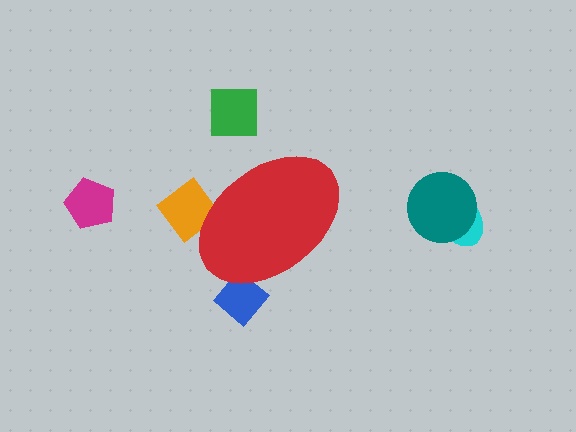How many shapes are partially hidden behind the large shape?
2 shapes are partially hidden.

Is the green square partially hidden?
No, the green square is fully visible.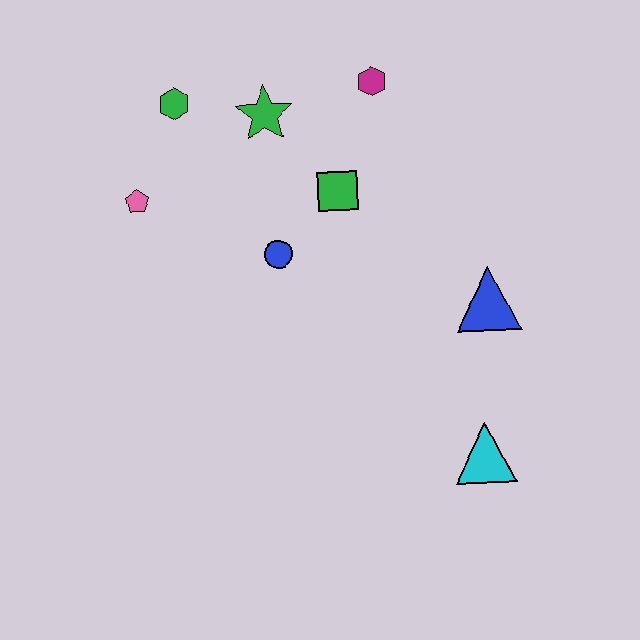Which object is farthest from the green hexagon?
The cyan triangle is farthest from the green hexagon.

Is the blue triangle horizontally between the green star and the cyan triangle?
No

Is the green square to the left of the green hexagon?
No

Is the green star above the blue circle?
Yes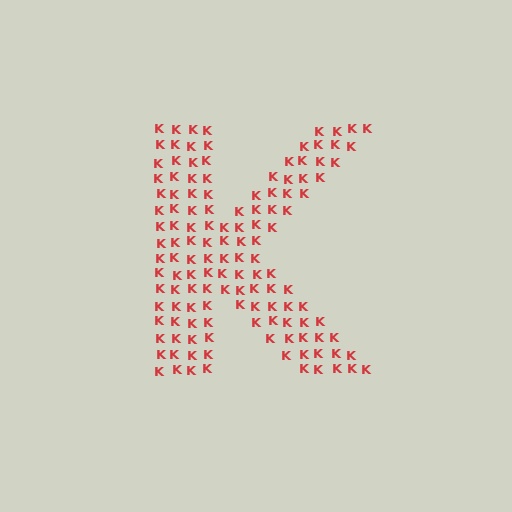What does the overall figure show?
The overall figure shows the letter K.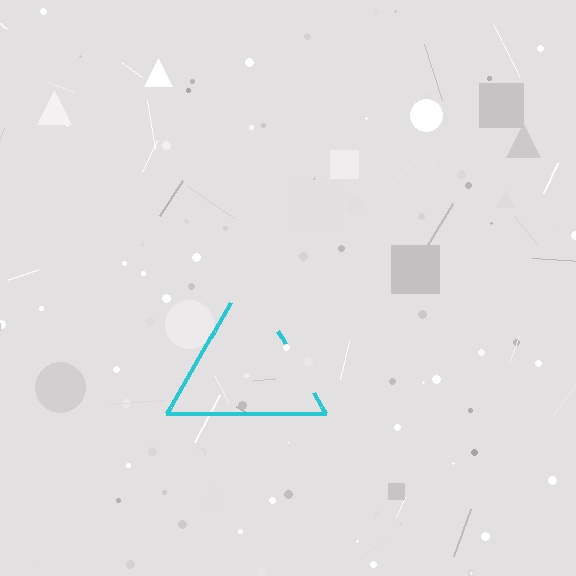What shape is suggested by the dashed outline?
The dashed outline suggests a triangle.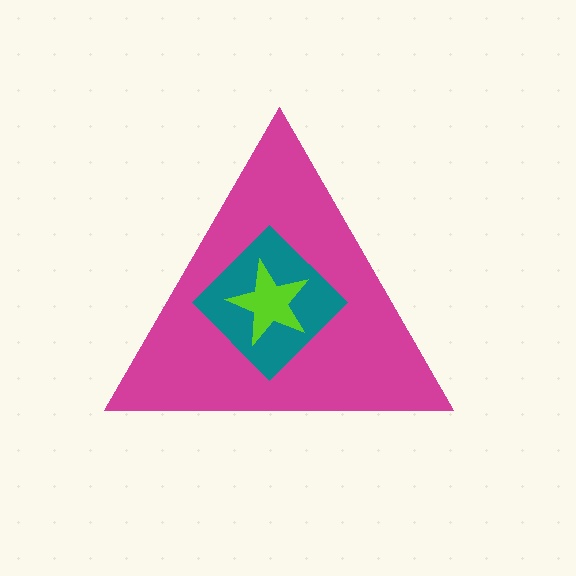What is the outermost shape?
The magenta triangle.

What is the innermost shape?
The lime star.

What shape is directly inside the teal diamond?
The lime star.